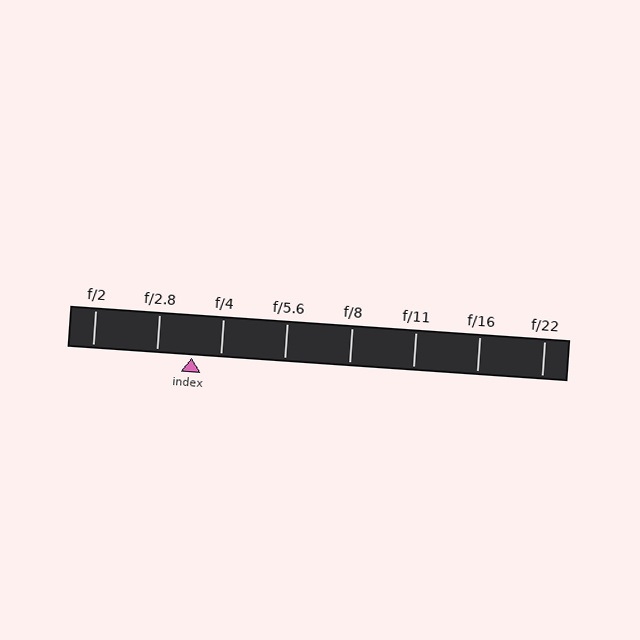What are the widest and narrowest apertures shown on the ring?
The widest aperture shown is f/2 and the narrowest is f/22.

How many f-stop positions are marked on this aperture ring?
There are 8 f-stop positions marked.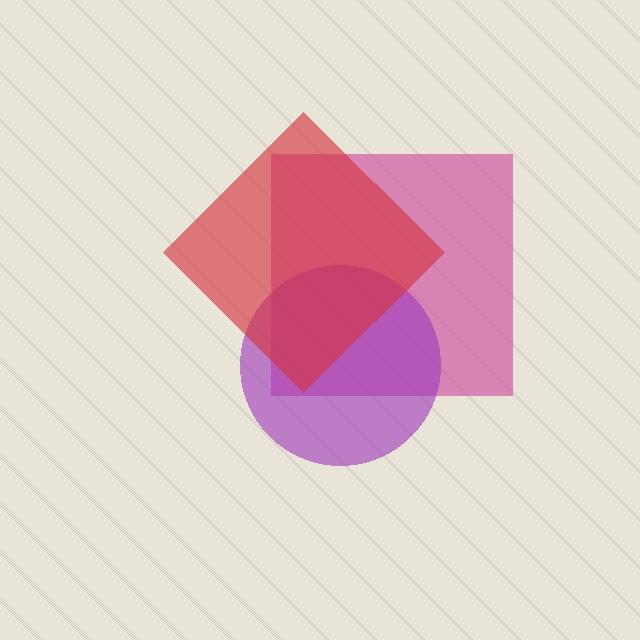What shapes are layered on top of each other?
The layered shapes are: a magenta square, a purple circle, a red diamond.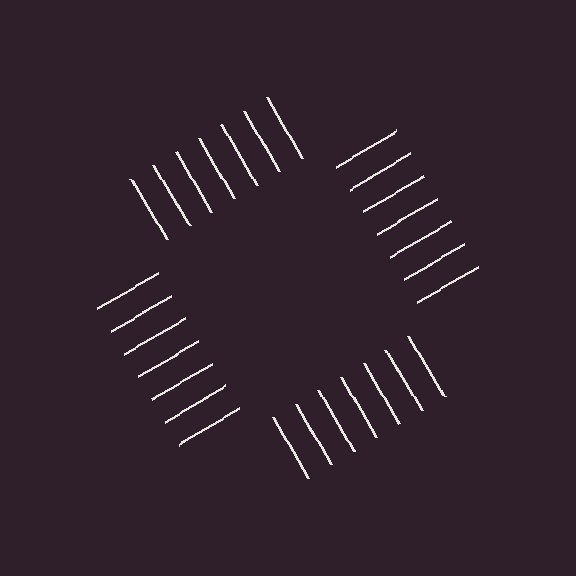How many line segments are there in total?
28 — 7 along each of the 4 edges.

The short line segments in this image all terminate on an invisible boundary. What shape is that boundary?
An illusory square — the line segments terminate on its edges but no continuous stroke is drawn.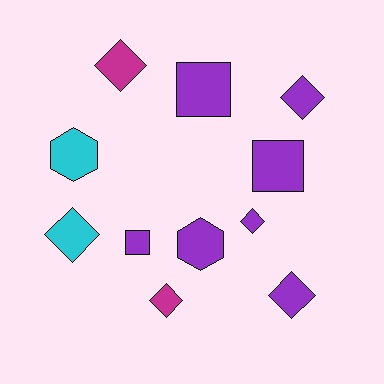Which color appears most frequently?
Purple, with 7 objects.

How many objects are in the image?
There are 11 objects.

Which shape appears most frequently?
Diamond, with 6 objects.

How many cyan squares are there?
There are no cyan squares.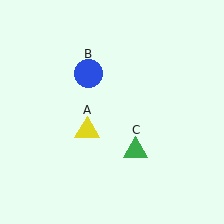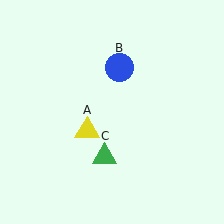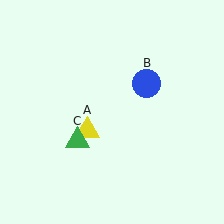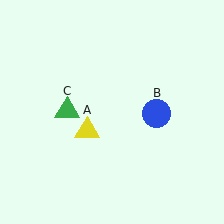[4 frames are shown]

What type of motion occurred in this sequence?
The blue circle (object B), green triangle (object C) rotated clockwise around the center of the scene.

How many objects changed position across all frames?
2 objects changed position: blue circle (object B), green triangle (object C).